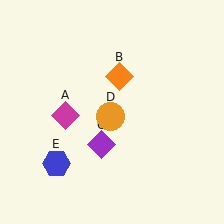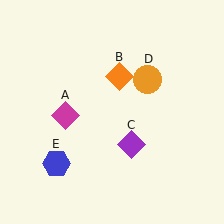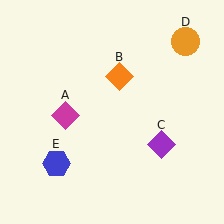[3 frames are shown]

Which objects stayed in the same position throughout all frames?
Magenta diamond (object A) and orange diamond (object B) and blue hexagon (object E) remained stationary.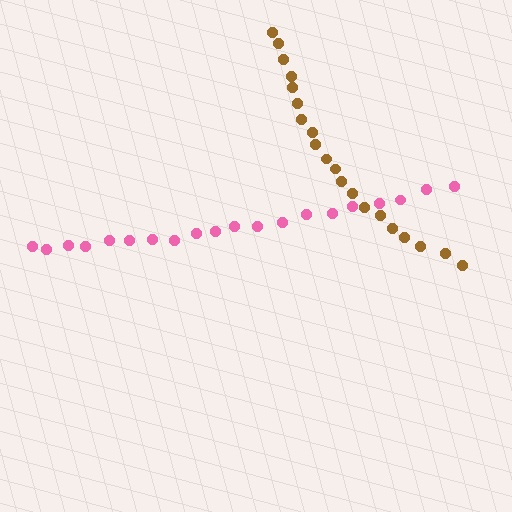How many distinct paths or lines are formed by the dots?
There are 2 distinct paths.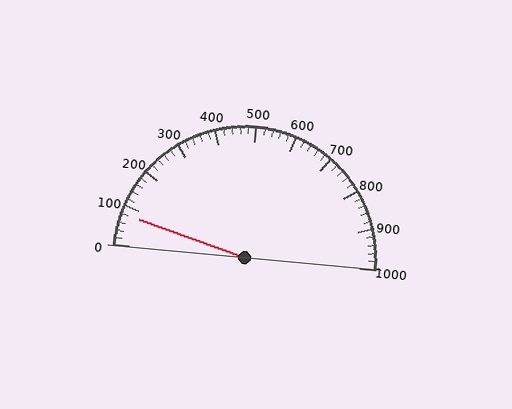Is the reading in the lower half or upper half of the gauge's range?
The reading is in the lower half of the range (0 to 1000).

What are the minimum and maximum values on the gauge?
The gauge ranges from 0 to 1000.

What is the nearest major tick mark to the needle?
The nearest major tick mark is 100.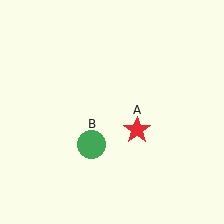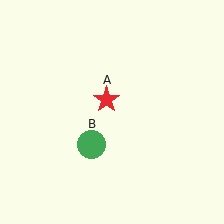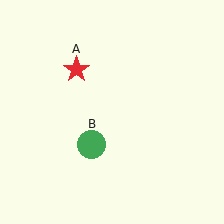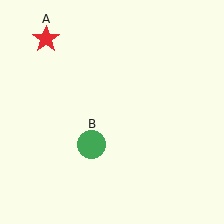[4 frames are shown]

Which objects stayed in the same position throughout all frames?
Green circle (object B) remained stationary.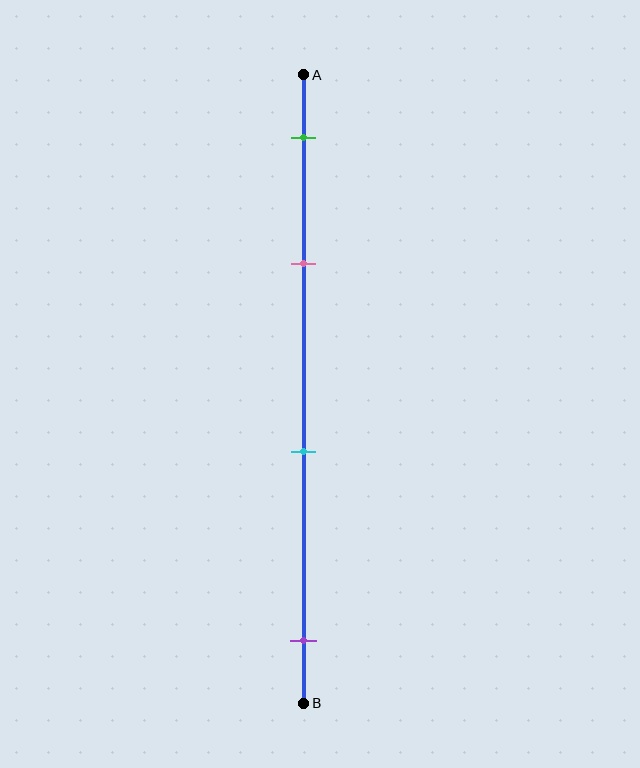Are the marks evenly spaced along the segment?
No, the marks are not evenly spaced.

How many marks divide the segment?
There are 4 marks dividing the segment.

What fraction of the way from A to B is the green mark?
The green mark is approximately 10% (0.1) of the way from A to B.